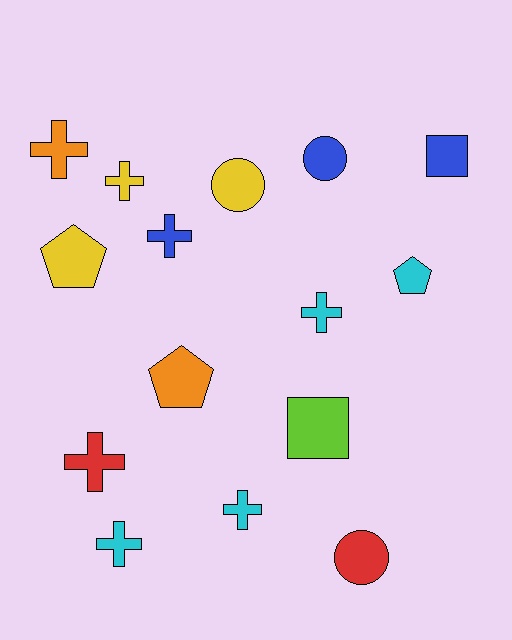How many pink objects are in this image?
There are no pink objects.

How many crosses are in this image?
There are 7 crosses.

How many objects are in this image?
There are 15 objects.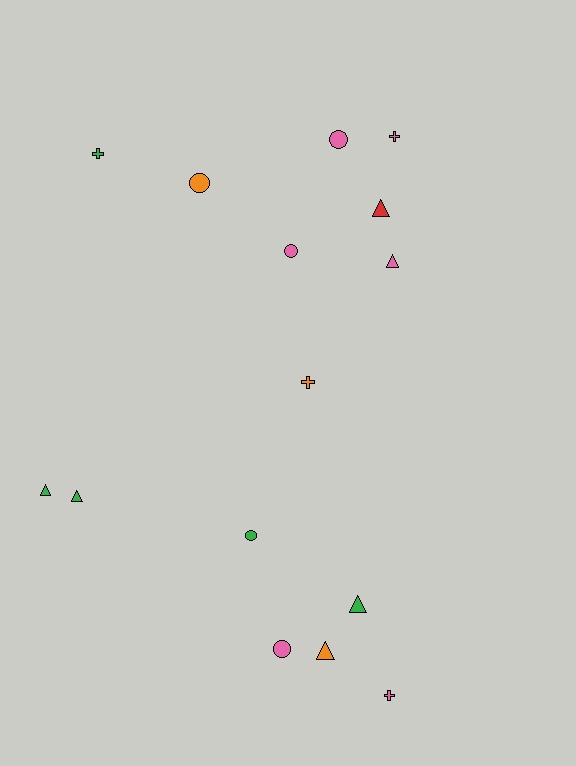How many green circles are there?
There is 1 green circle.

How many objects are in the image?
There are 15 objects.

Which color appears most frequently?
Pink, with 6 objects.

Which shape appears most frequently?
Triangle, with 6 objects.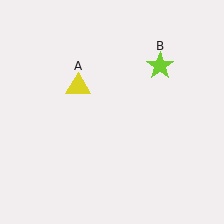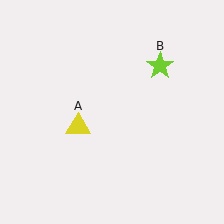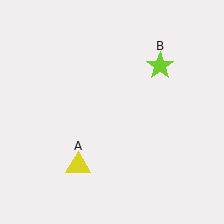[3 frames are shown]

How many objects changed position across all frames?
1 object changed position: yellow triangle (object A).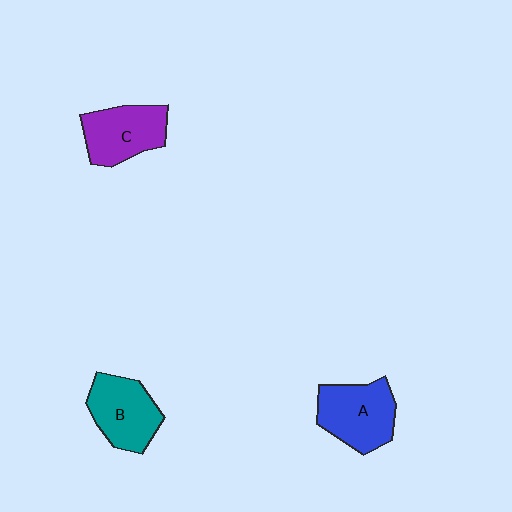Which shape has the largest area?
Shape A (blue).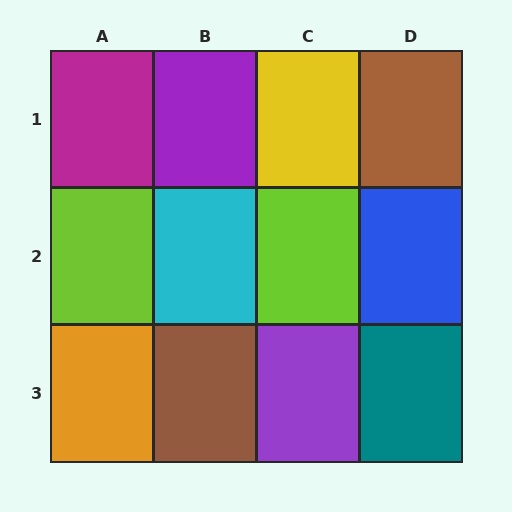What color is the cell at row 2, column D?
Blue.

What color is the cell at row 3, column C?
Purple.